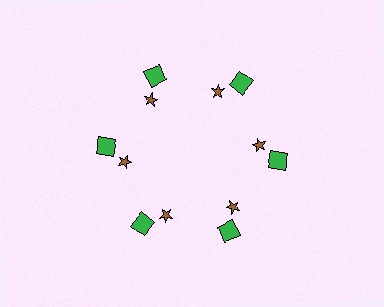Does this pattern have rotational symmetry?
Yes, this pattern has 6-fold rotational symmetry. It looks the same after rotating 60 degrees around the center.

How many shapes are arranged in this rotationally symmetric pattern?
There are 12 shapes, arranged in 6 groups of 2.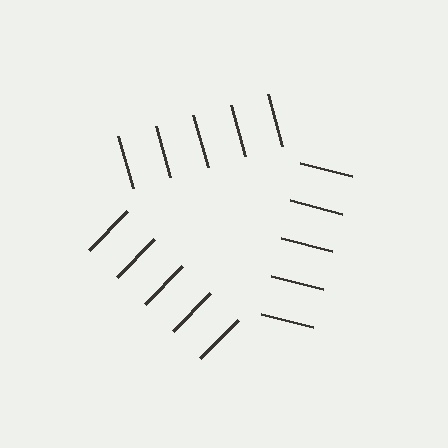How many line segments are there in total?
15 — 5 along each of the 3 edges.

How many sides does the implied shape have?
3 sides — the line-ends trace a triangle.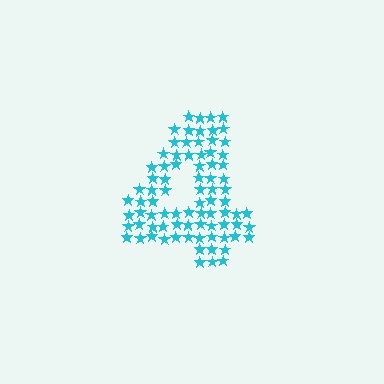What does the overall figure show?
The overall figure shows the digit 4.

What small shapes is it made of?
It is made of small stars.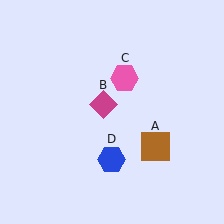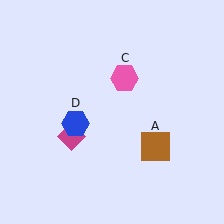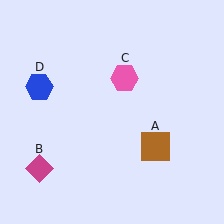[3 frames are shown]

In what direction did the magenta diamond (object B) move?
The magenta diamond (object B) moved down and to the left.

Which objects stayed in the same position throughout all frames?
Brown square (object A) and pink hexagon (object C) remained stationary.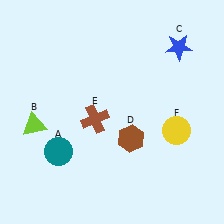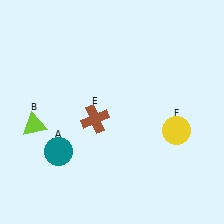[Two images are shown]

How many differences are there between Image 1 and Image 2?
There are 2 differences between the two images.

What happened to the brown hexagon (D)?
The brown hexagon (D) was removed in Image 2. It was in the bottom-right area of Image 1.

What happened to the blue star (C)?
The blue star (C) was removed in Image 2. It was in the top-right area of Image 1.